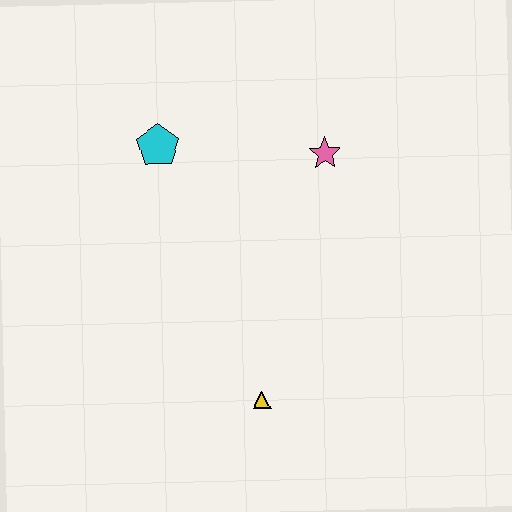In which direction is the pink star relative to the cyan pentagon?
The pink star is to the right of the cyan pentagon.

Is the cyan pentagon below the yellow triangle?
No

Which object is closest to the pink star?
The cyan pentagon is closest to the pink star.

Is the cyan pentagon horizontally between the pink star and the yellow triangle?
No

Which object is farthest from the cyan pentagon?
The yellow triangle is farthest from the cyan pentagon.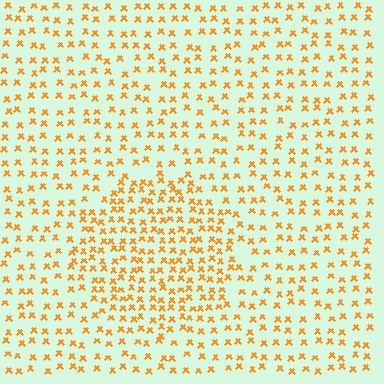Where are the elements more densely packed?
The elements are more densely packed inside the circle boundary.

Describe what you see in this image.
The image contains small orange elements arranged at two different densities. A circle-shaped region is visible where the elements are more densely packed than the surrounding area.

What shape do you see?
I see a circle.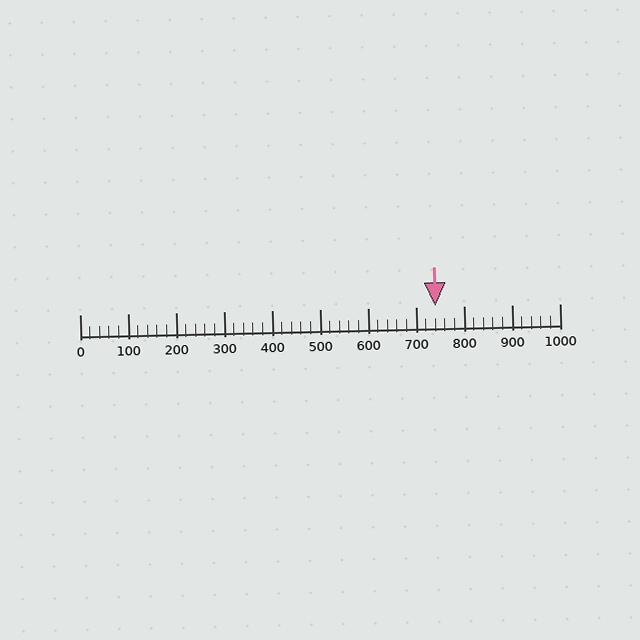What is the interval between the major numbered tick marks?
The major tick marks are spaced 100 units apart.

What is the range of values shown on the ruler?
The ruler shows values from 0 to 1000.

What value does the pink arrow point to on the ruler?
The pink arrow points to approximately 740.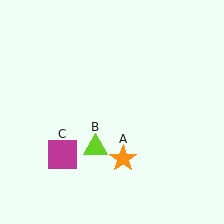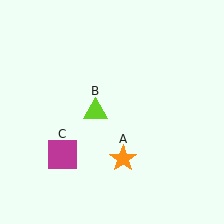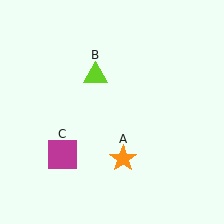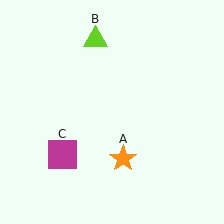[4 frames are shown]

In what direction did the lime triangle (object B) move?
The lime triangle (object B) moved up.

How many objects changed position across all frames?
1 object changed position: lime triangle (object B).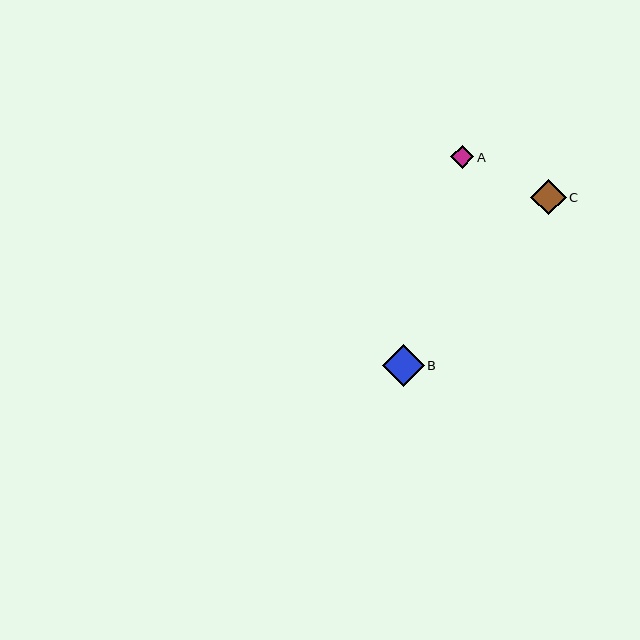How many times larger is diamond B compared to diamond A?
Diamond B is approximately 1.8 times the size of diamond A.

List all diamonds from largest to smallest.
From largest to smallest: B, C, A.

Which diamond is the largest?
Diamond B is the largest with a size of approximately 42 pixels.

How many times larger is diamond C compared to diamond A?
Diamond C is approximately 1.5 times the size of diamond A.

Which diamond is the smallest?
Diamond A is the smallest with a size of approximately 23 pixels.